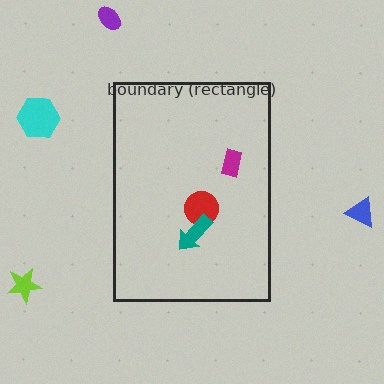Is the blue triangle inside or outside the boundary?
Outside.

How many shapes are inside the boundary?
3 inside, 4 outside.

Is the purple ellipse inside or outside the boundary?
Outside.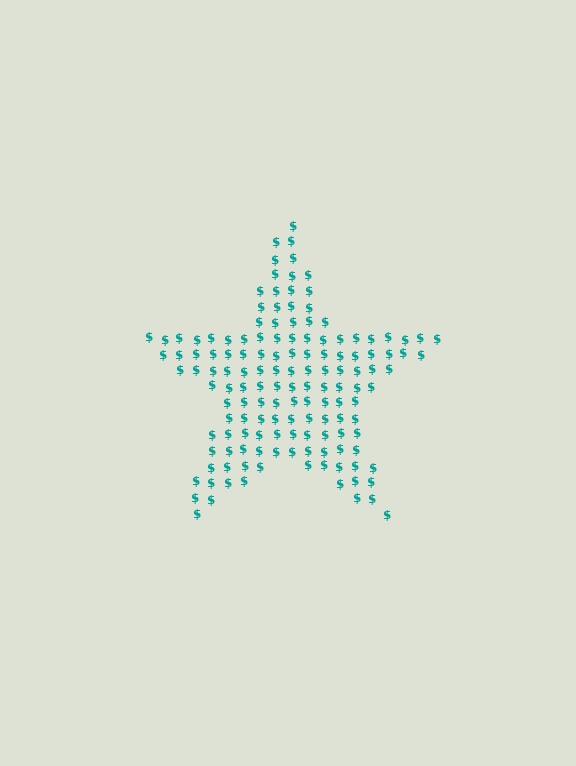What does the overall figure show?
The overall figure shows a star.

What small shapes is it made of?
It is made of small dollar signs.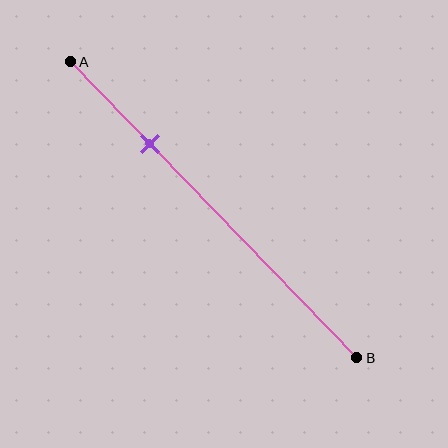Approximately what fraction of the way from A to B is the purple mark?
The purple mark is approximately 30% of the way from A to B.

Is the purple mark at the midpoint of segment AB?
No, the mark is at about 30% from A, not at the 50% midpoint.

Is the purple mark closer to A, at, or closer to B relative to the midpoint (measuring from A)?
The purple mark is closer to point A than the midpoint of segment AB.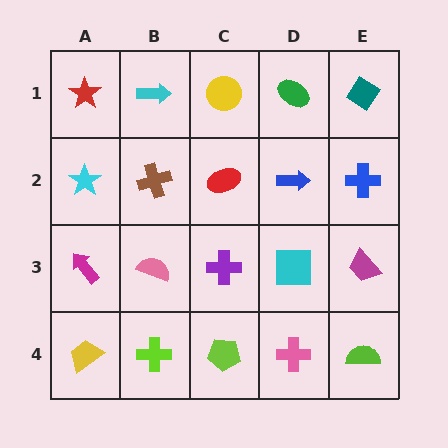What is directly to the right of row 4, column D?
A lime semicircle.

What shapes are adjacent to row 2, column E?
A teal diamond (row 1, column E), a magenta trapezoid (row 3, column E), a blue arrow (row 2, column D).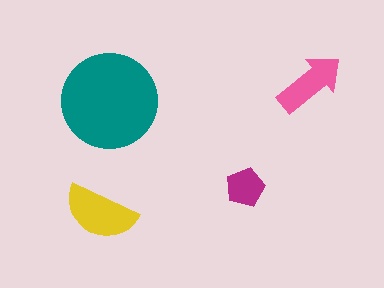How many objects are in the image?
There are 4 objects in the image.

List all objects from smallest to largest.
The magenta pentagon, the pink arrow, the yellow semicircle, the teal circle.